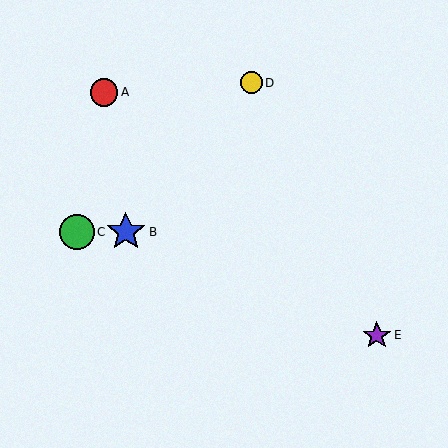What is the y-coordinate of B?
Object B is at y≈232.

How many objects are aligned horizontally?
2 objects (B, C) are aligned horizontally.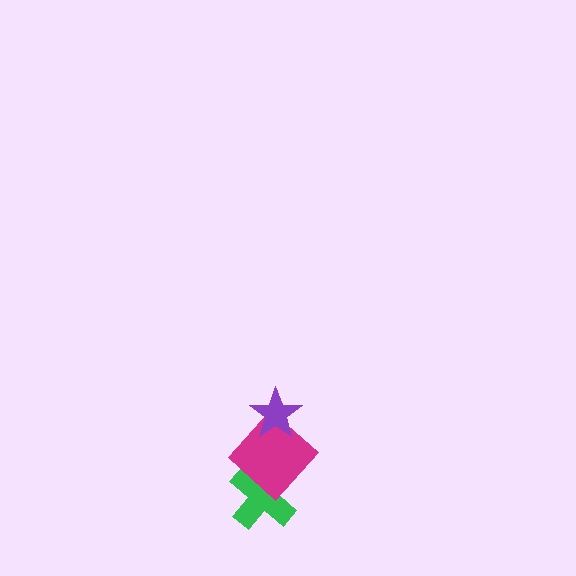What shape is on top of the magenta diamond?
The purple star is on top of the magenta diamond.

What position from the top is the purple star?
The purple star is 1st from the top.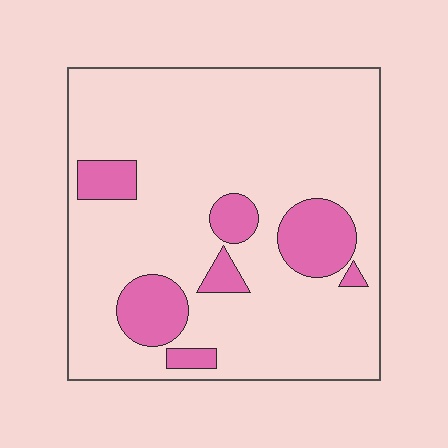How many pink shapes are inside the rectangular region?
7.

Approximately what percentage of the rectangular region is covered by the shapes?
Approximately 15%.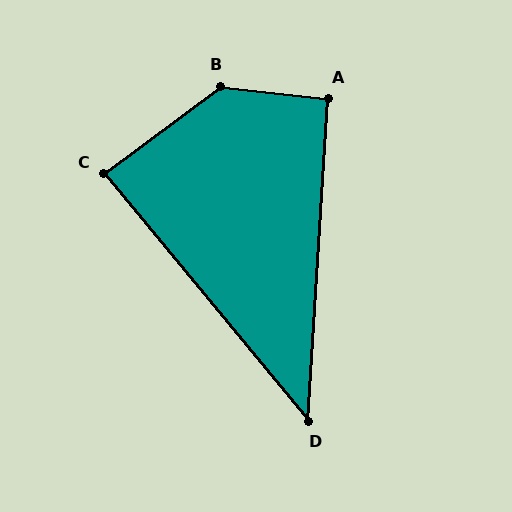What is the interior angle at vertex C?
Approximately 87 degrees (approximately right).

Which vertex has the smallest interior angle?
D, at approximately 43 degrees.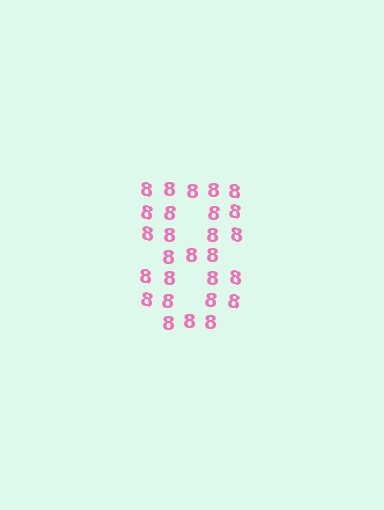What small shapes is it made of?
It is made of small digit 8's.